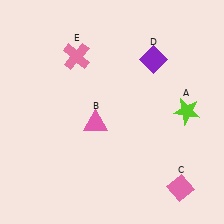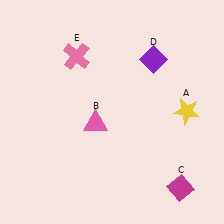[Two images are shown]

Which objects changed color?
A changed from lime to yellow. C changed from pink to magenta.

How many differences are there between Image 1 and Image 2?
There are 2 differences between the two images.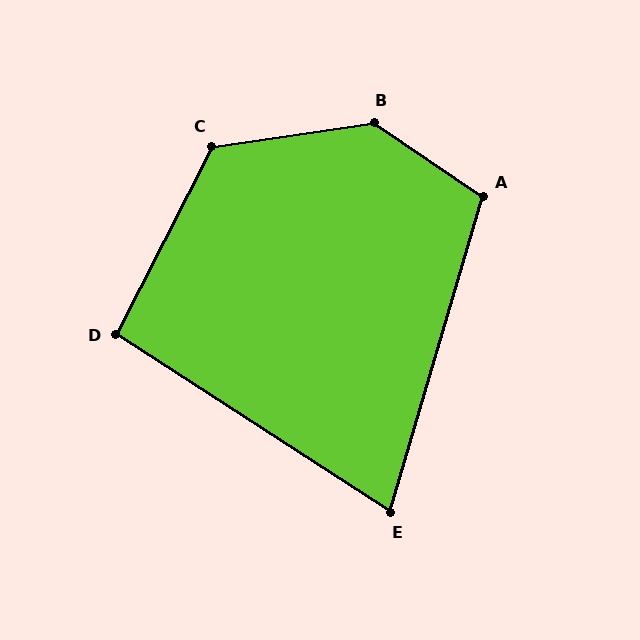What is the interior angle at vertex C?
Approximately 125 degrees (obtuse).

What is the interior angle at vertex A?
Approximately 108 degrees (obtuse).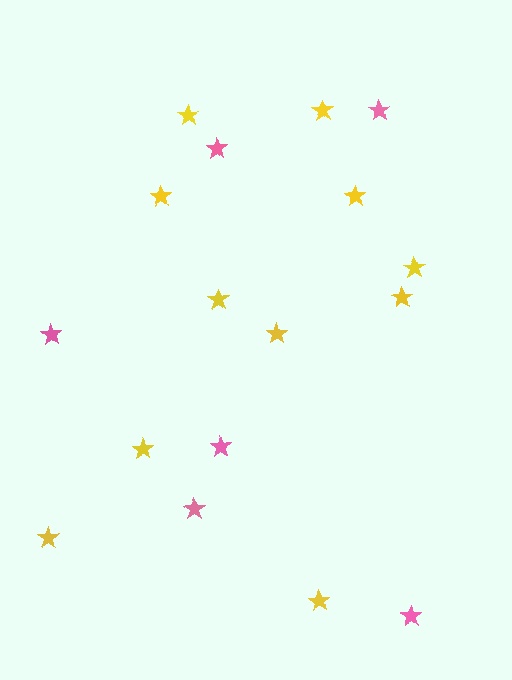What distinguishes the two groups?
There are 2 groups: one group of yellow stars (11) and one group of pink stars (6).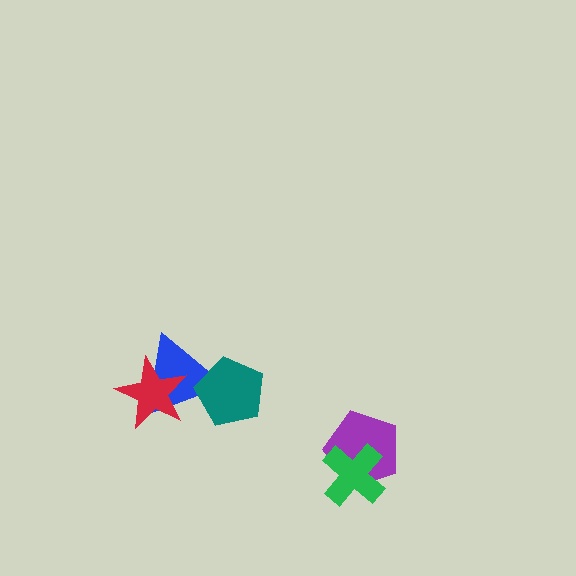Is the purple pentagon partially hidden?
Yes, it is partially covered by another shape.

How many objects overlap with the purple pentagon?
1 object overlaps with the purple pentagon.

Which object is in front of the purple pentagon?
The green cross is in front of the purple pentagon.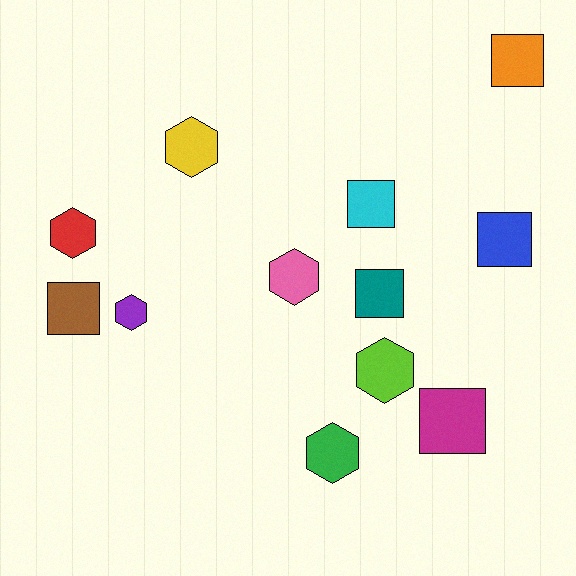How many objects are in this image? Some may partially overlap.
There are 12 objects.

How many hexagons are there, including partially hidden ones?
There are 6 hexagons.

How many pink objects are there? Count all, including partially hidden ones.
There is 1 pink object.